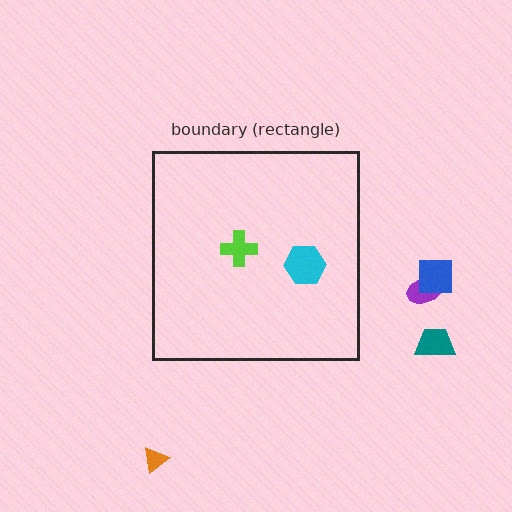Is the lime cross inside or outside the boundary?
Inside.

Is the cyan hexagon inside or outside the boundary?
Inside.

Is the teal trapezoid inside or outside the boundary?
Outside.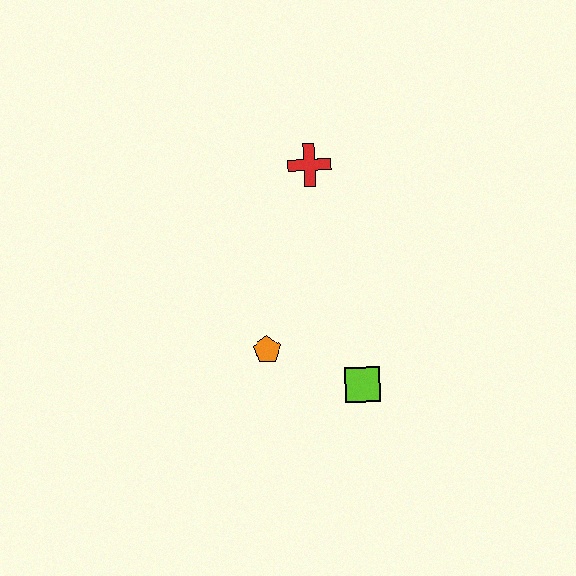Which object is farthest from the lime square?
The red cross is farthest from the lime square.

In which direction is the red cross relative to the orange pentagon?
The red cross is above the orange pentagon.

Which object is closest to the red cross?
The orange pentagon is closest to the red cross.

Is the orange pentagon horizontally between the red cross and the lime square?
No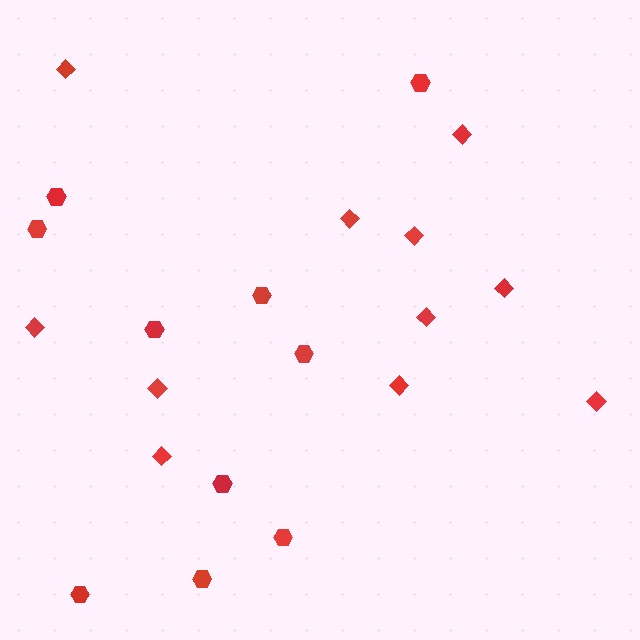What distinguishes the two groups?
There are 2 groups: one group of hexagons (10) and one group of diamonds (11).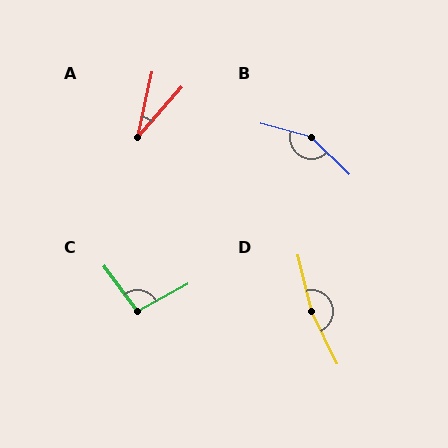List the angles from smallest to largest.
A (30°), C (98°), B (150°), D (168°).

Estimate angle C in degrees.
Approximately 98 degrees.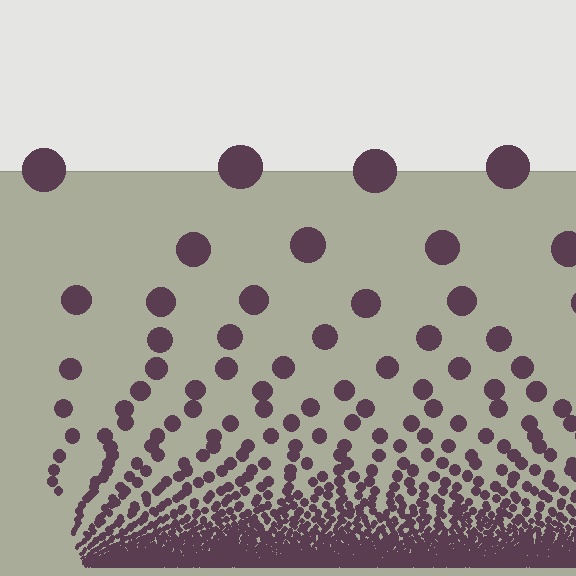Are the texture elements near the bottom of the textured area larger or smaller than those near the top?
Smaller. The gradient is inverted — elements near the bottom are smaller and denser.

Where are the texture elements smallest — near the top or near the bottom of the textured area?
Near the bottom.